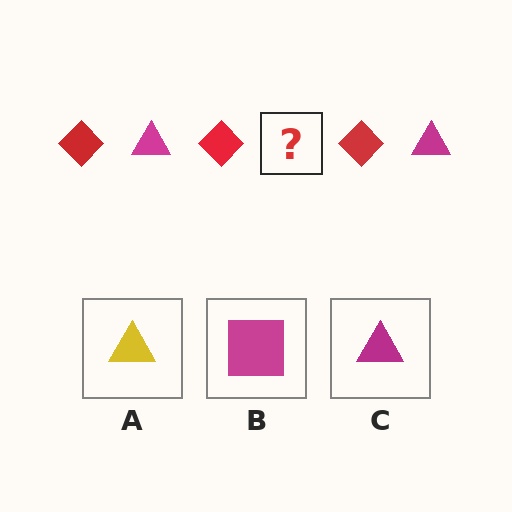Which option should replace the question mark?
Option C.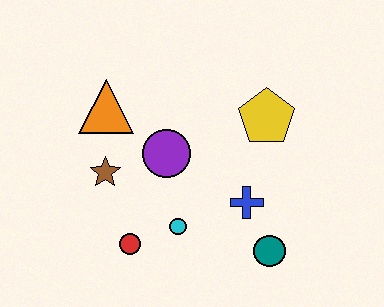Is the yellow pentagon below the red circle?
No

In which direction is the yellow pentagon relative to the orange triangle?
The yellow pentagon is to the right of the orange triangle.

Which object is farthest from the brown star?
The teal circle is farthest from the brown star.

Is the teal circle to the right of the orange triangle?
Yes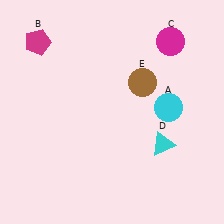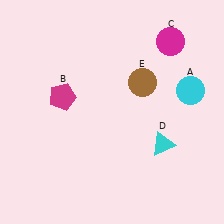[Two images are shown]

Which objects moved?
The objects that moved are: the cyan circle (A), the magenta pentagon (B).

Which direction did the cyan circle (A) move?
The cyan circle (A) moved right.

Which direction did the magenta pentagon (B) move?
The magenta pentagon (B) moved down.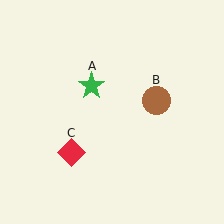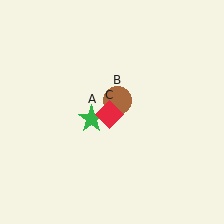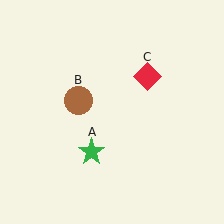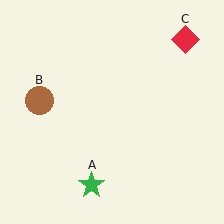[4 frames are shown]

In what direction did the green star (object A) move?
The green star (object A) moved down.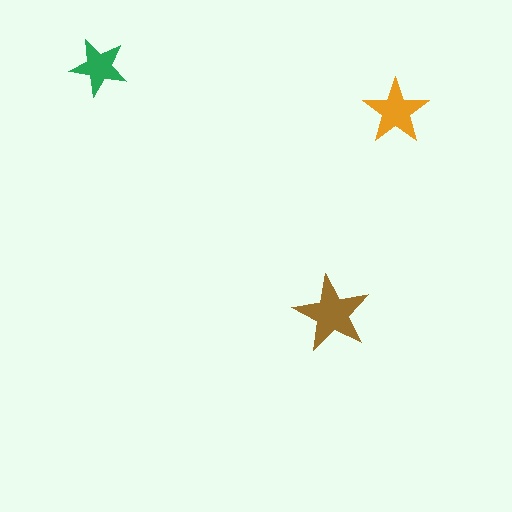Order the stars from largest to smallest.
the brown one, the orange one, the green one.